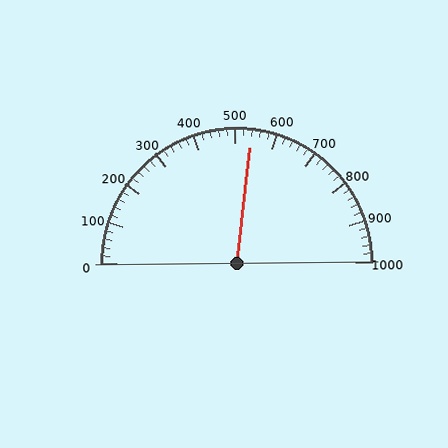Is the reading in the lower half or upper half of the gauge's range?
The reading is in the upper half of the range (0 to 1000).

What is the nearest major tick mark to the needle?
The nearest major tick mark is 500.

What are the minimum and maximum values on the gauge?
The gauge ranges from 0 to 1000.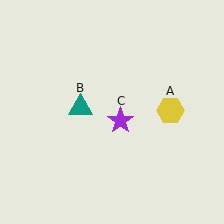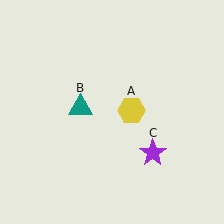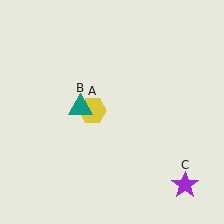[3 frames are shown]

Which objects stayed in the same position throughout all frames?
Teal triangle (object B) remained stationary.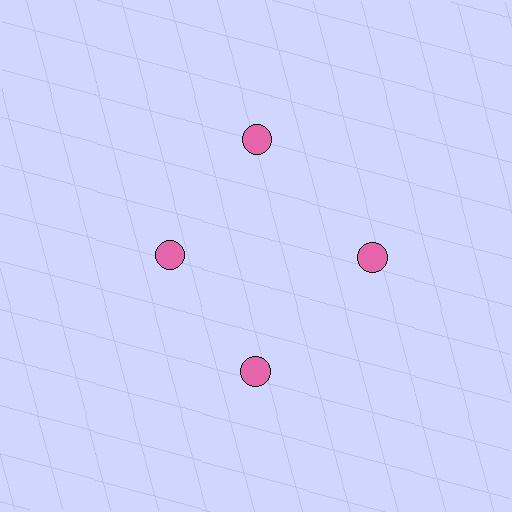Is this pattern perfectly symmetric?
No. The 4 pink circles are arranged in a ring, but one element near the 9 o'clock position is pulled inward toward the center, breaking the 4-fold rotational symmetry.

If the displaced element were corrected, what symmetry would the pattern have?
It would have 4-fold rotational symmetry — the pattern would map onto itself every 90 degrees.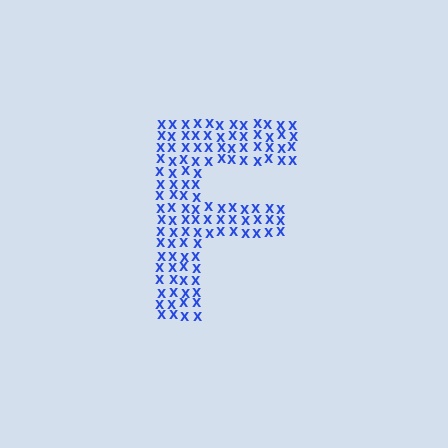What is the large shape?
The large shape is the letter F.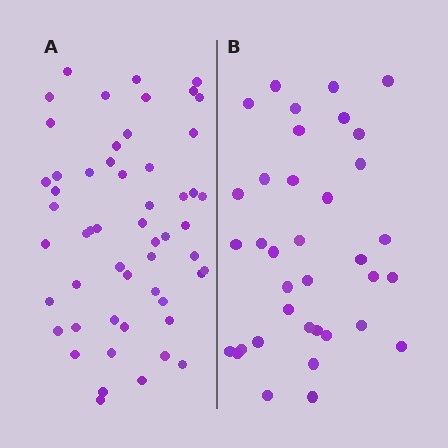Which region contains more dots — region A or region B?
Region A (the left region) has more dots.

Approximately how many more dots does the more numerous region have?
Region A has approximately 20 more dots than region B.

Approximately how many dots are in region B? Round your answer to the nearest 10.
About 40 dots. (The exact count is 36, which rounds to 40.)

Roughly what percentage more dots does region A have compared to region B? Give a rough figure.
About 50% more.